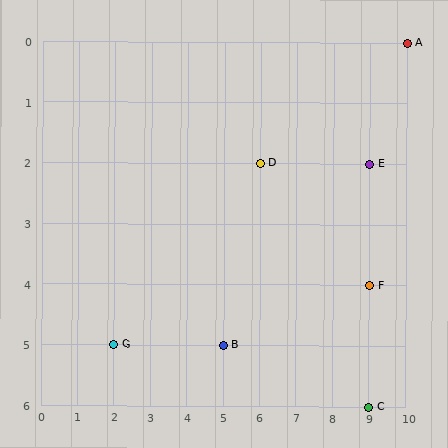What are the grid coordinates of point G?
Point G is at grid coordinates (2, 5).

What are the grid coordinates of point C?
Point C is at grid coordinates (9, 6).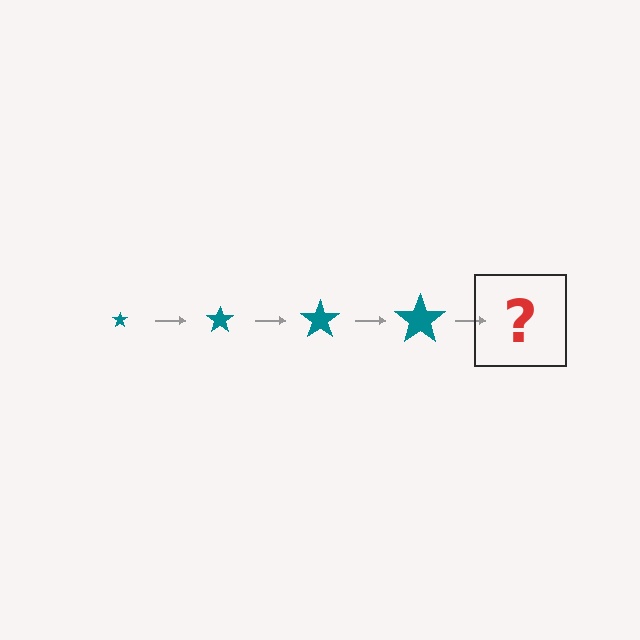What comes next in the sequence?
The next element should be a teal star, larger than the previous one.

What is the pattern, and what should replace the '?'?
The pattern is that the star gets progressively larger each step. The '?' should be a teal star, larger than the previous one.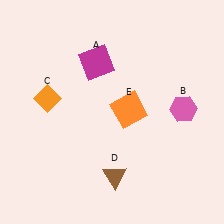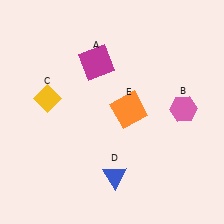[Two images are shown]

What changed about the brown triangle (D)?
In Image 1, D is brown. In Image 2, it changed to blue.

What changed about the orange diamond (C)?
In Image 1, C is orange. In Image 2, it changed to yellow.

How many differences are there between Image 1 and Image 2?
There are 2 differences between the two images.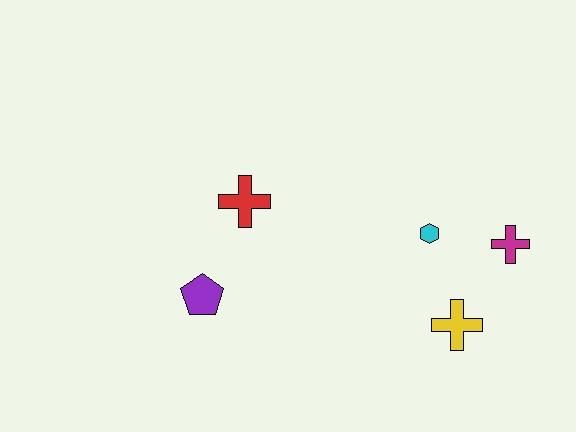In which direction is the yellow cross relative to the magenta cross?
The yellow cross is below the magenta cross.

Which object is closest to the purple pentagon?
The red cross is closest to the purple pentagon.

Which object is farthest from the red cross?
The magenta cross is farthest from the red cross.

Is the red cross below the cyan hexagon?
No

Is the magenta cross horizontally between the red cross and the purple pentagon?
No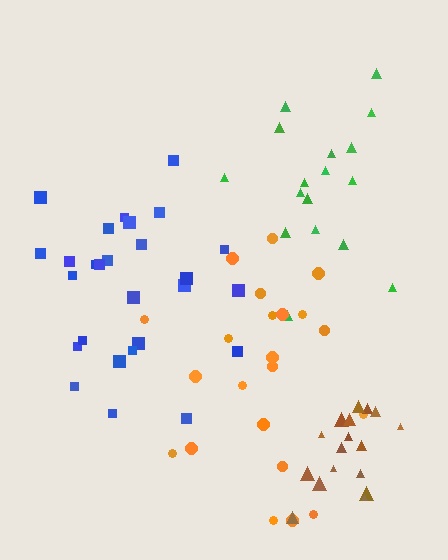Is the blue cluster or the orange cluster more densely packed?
Blue.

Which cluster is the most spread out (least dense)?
Green.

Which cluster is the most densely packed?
Brown.